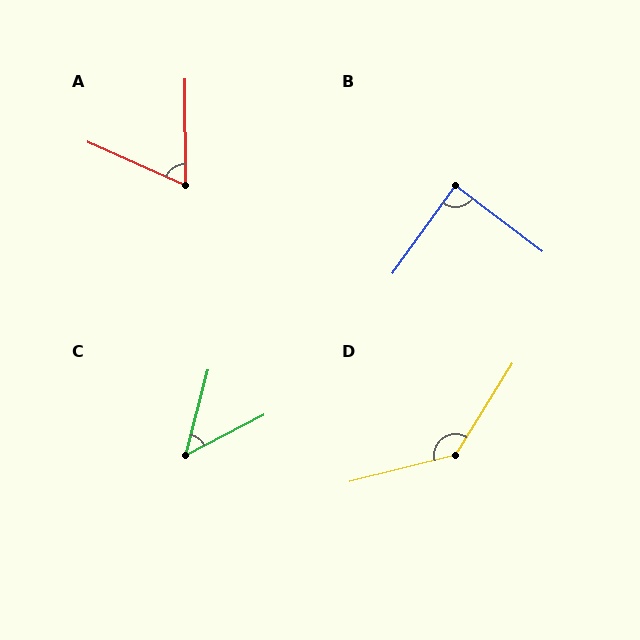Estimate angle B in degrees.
Approximately 89 degrees.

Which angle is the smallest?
C, at approximately 48 degrees.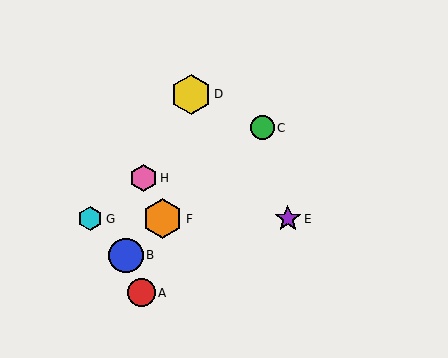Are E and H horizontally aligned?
No, E is at y≈219 and H is at y≈178.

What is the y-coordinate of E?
Object E is at y≈219.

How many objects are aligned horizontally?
3 objects (E, F, G) are aligned horizontally.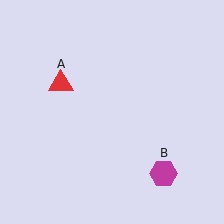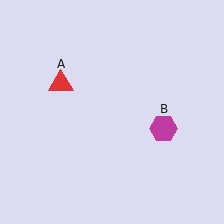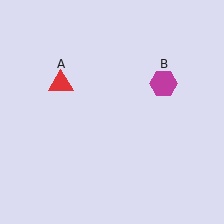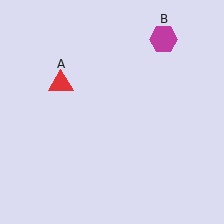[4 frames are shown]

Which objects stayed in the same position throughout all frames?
Red triangle (object A) remained stationary.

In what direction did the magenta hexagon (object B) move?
The magenta hexagon (object B) moved up.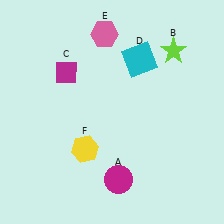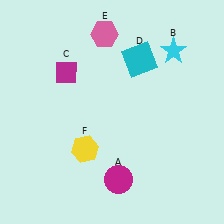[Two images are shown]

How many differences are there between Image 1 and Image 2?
There is 1 difference between the two images.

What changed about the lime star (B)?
In Image 1, B is lime. In Image 2, it changed to cyan.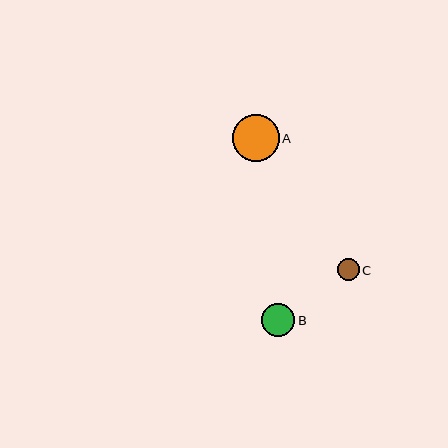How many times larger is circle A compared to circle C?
Circle A is approximately 2.2 times the size of circle C.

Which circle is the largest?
Circle A is the largest with a size of approximately 47 pixels.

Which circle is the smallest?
Circle C is the smallest with a size of approximately 21 pixels.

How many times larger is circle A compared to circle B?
Circle A is approximately 1.4 times the size of circle B.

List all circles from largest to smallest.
From largest to smallest: A, B, C.